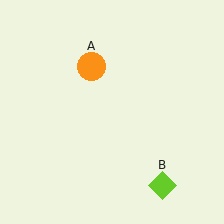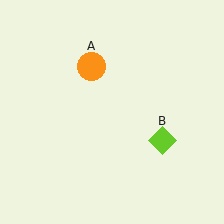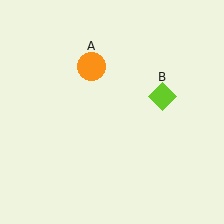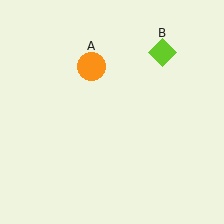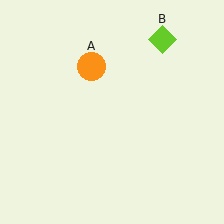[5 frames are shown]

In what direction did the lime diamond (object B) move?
The lime diamond (object B) moved up.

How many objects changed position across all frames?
1 object changed position: lime diamond (object B).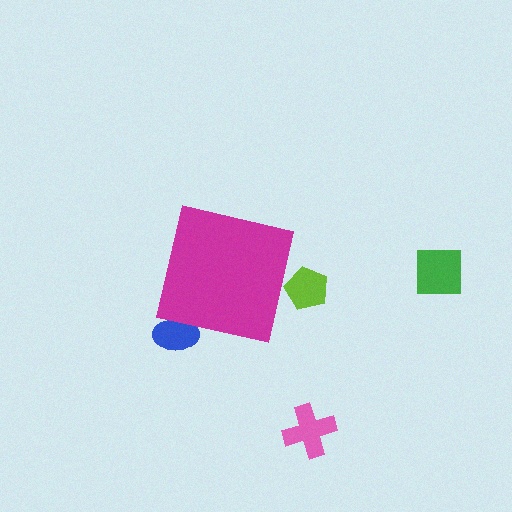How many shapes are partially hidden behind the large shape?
2 shapes are partially hidden.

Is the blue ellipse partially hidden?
Yes, the blue ellipse is partially hidden behind the magenta square.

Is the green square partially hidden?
No, the green square is fully visible.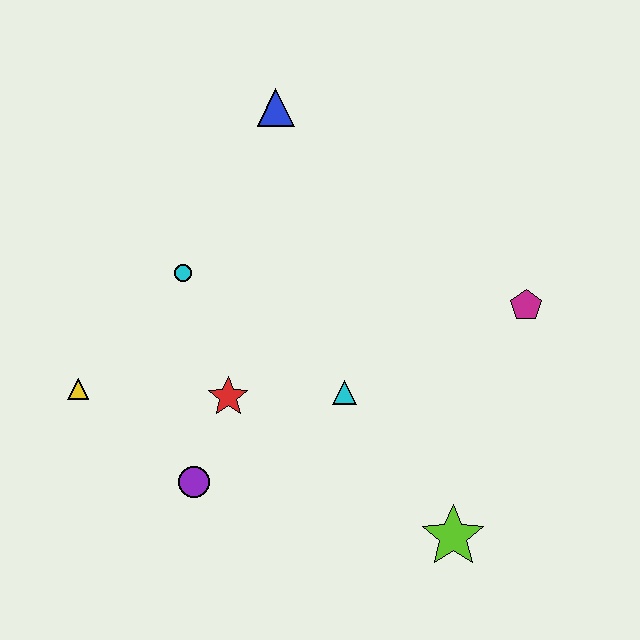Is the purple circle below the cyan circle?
Yes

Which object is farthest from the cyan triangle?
The blue triangle is farthest from the cyan triangle.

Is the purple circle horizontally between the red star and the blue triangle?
No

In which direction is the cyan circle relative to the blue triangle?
The cyan circle is below the blue triangle.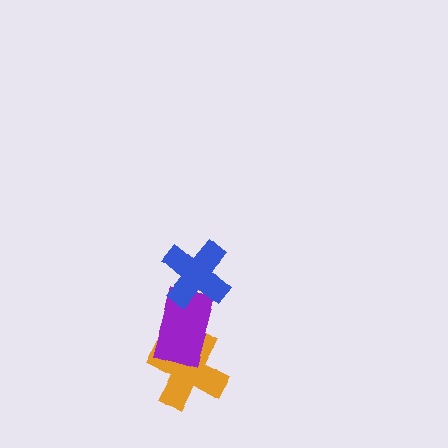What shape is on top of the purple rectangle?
The blue cross is on top of the purple rectangle.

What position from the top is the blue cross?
The blue cross is 1st from the top.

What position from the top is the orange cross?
The orange cross is 3rd from the top.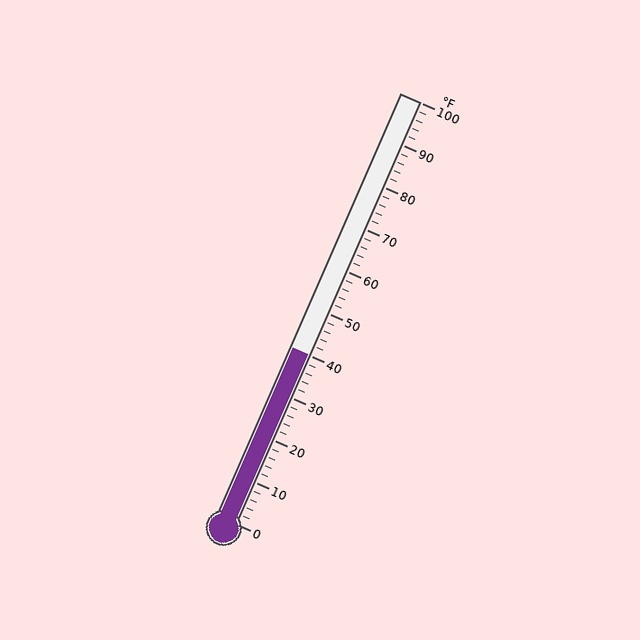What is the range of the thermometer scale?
The thermometer scale ranges from 0°F to 100°F.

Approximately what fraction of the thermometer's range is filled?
The thermometer is filled to approximately 40% of its range.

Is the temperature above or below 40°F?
The temperature is at 40°F.